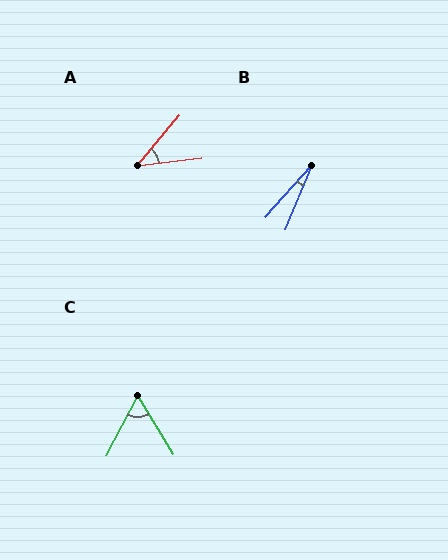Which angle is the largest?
C, at approximately 59 degrees.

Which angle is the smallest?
B, at approximately 20 degrees.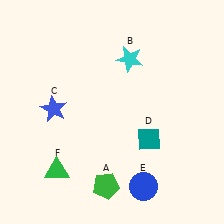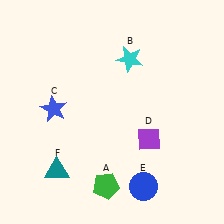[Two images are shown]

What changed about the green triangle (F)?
In Image 1, F is green. In Image 2, it changed to teal.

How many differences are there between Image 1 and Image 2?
There are 2 differences between the two images.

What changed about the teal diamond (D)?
In Image 1, D is teal. In Image 2, it changed to purple.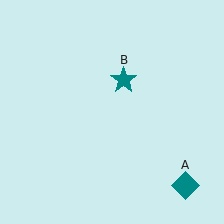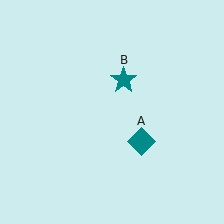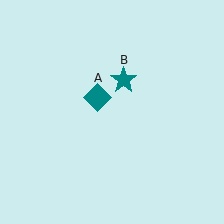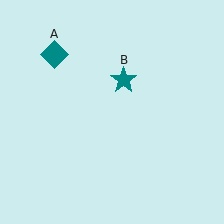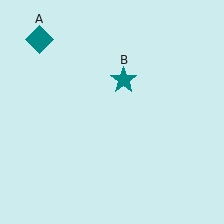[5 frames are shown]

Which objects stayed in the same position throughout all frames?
Teal star (object B) remained stationary.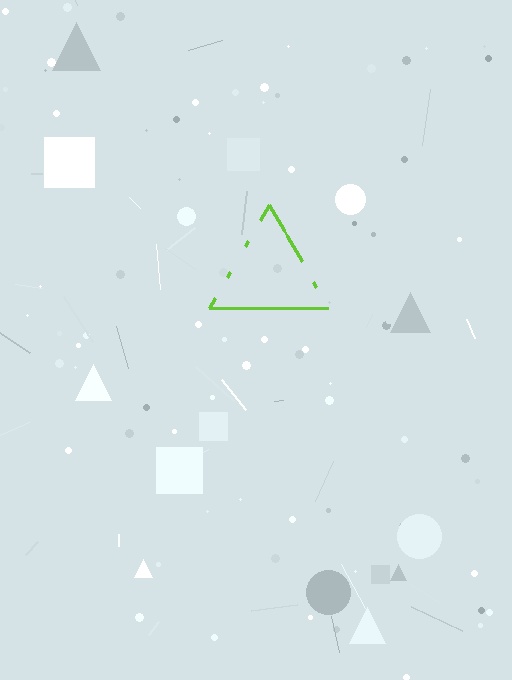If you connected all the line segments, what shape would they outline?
They would outline a triangle.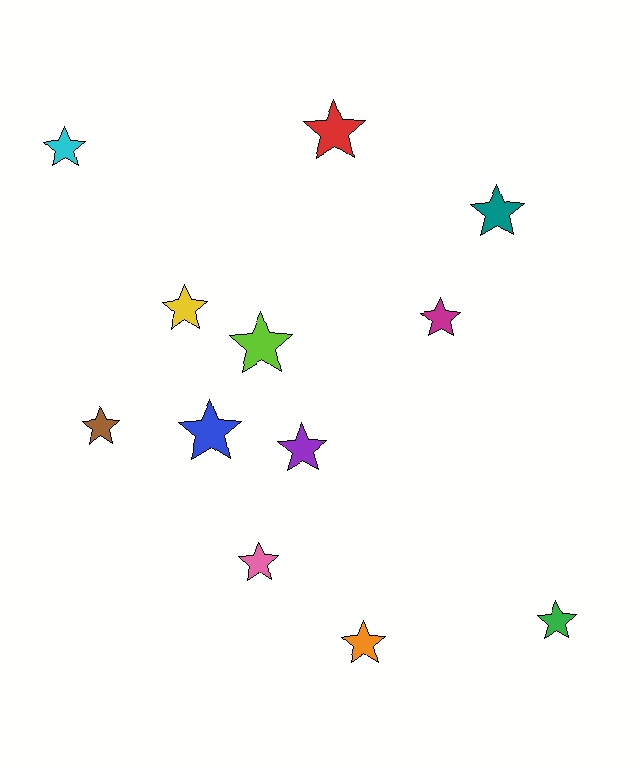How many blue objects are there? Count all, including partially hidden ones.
There is 1 blue object.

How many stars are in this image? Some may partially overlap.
There are 12 stars.